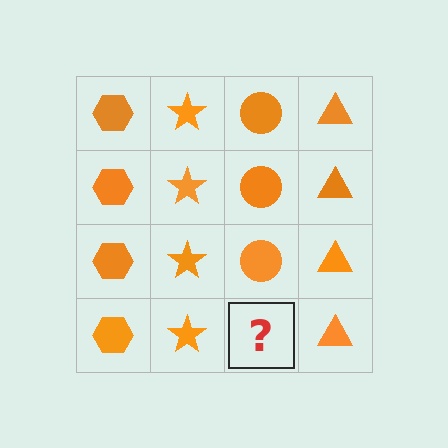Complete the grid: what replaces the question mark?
The question mark should be replaced with an orange circle.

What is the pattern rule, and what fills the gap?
The rule is that each column has a consistent shape. The gap should be filled with an orange circle.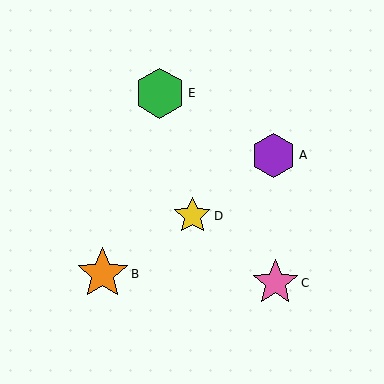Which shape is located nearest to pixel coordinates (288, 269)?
The pink star (labeled C) at (275, 283) is nearest to that location.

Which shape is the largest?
The orange star (labeled B) is the largest.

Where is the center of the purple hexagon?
The center of the purple hexagon is at (273, 155).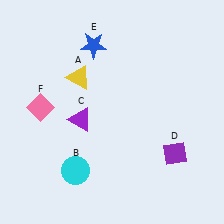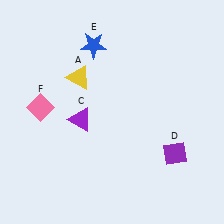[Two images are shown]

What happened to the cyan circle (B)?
The cyan circle (B) was removed in Image 2. It was in the bottom-left area of Image 1.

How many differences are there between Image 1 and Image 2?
There is 1 difference between the two images.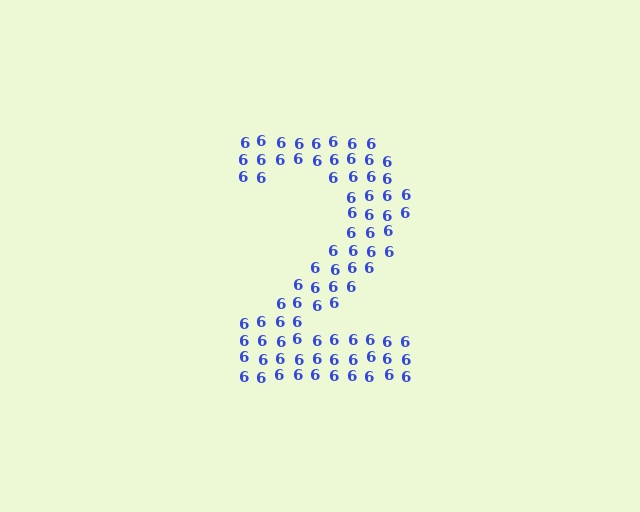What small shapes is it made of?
It is made of small digit 6's.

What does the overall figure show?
The overall figure shows the digit 2.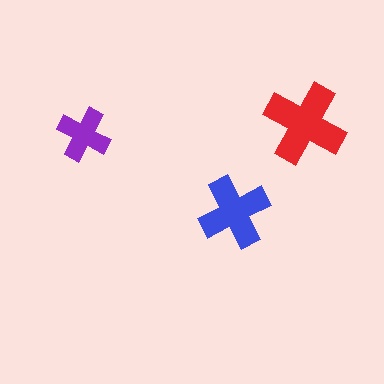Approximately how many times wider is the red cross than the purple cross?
About 1.5 times wider.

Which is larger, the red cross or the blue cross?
The red one.